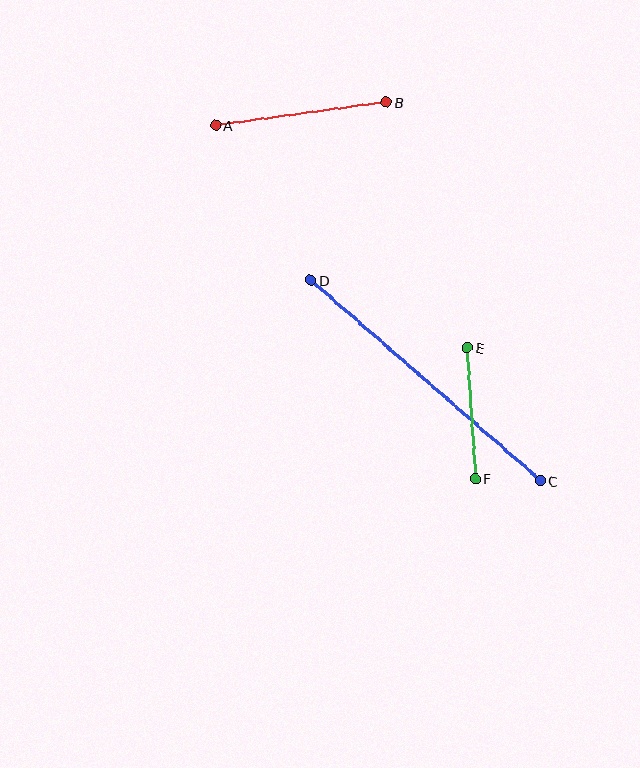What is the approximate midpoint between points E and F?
The midpoint is at approximately (471, 413) pixels.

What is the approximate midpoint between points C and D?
The midpoint is at approximately (426, 381) pixels.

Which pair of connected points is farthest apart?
Points C and D are farthest apart.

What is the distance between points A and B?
The distance is approximately 172 pixels.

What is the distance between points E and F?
The distance is approximately 132 pixels.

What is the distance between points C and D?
The distance is approximately 305 pixels.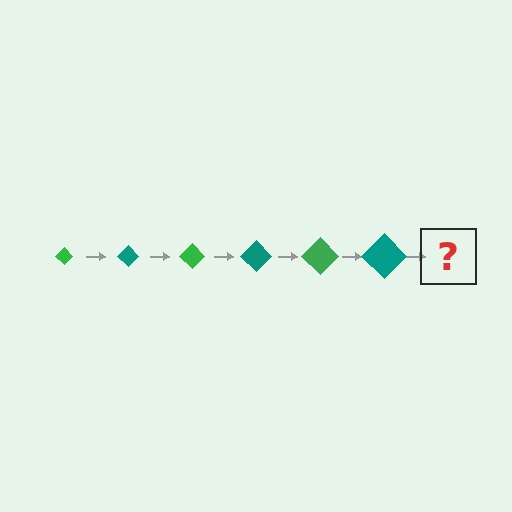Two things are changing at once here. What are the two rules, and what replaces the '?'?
The two rules are that the diamond grows larger each step and the color cycles through green and teal. The '?' should be a green diamond, larger than the previous one.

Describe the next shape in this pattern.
It should be a green diamond, larger than the previous one.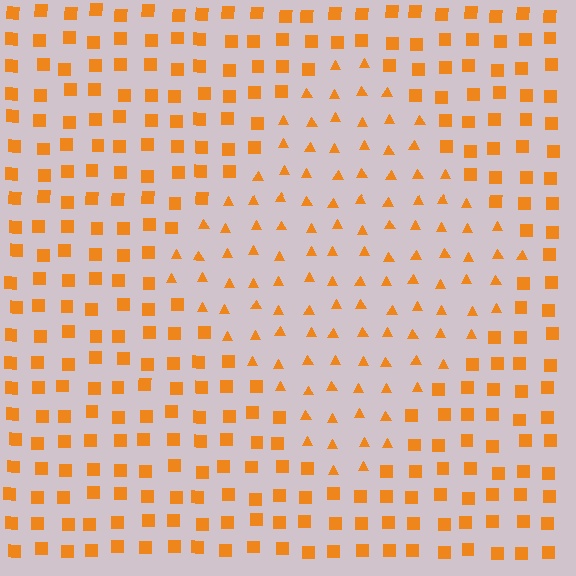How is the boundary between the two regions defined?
The boundary is defined by a change in element shape: triangles inside vs. squares outside. All elements share the same color and spacing.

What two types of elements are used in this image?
The image uses triangles inside the diamond region and squares outside it.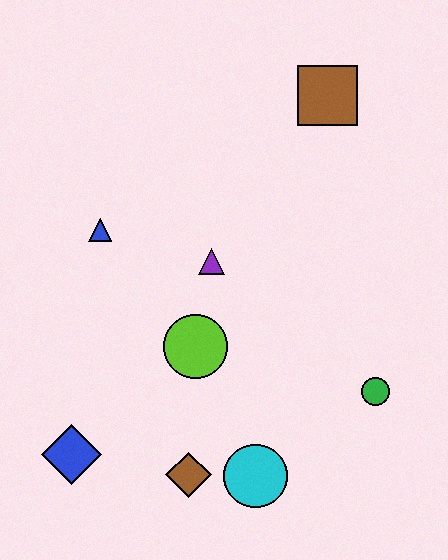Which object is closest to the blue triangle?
The purple triangle is closest to the blue triangle.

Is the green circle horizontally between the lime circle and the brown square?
No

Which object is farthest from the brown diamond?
The brown square is farthest from the brown diamond.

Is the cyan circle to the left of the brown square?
Yes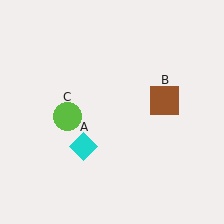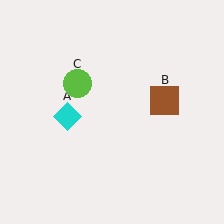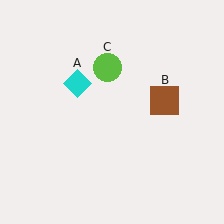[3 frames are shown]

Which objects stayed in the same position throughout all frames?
Brown square (object B) remained stationary.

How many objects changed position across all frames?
2 objects changed position: cyan diamond (object A), lime circle (object C).